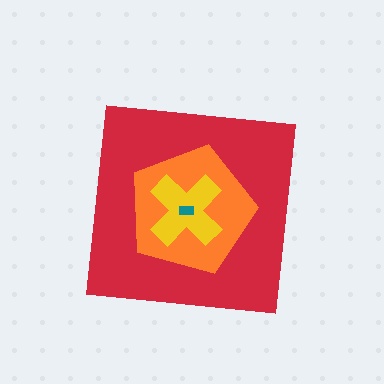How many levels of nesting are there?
4.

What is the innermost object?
The teal rectangle.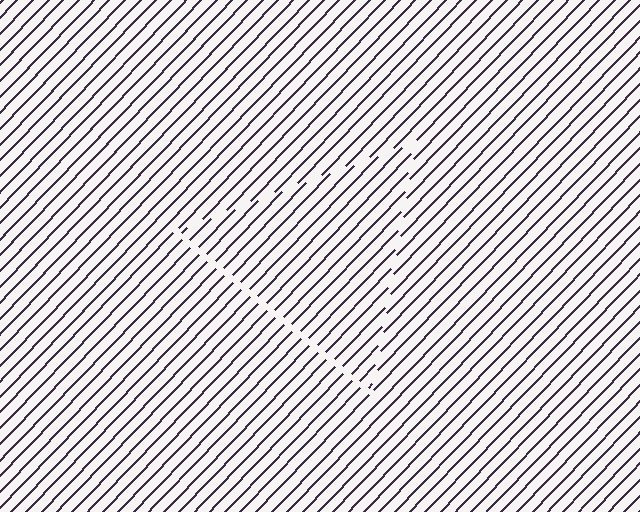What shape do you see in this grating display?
An illusory triangle. The interior of the shape contains the same grating, shifted by half a period — the contour is defined by the phase discontinuity where line-ends from the inner and outer gratings abut.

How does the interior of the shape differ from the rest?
The interior of the shape contains the same grating, shifted by half a period — the contour is defined by the phase discontinuity where line-ends from the inner and outer gratings abut.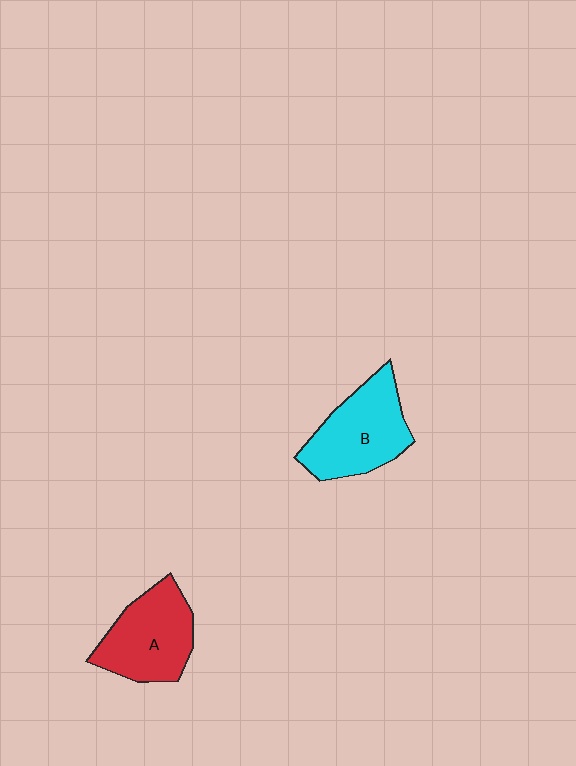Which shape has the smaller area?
Shape A (red).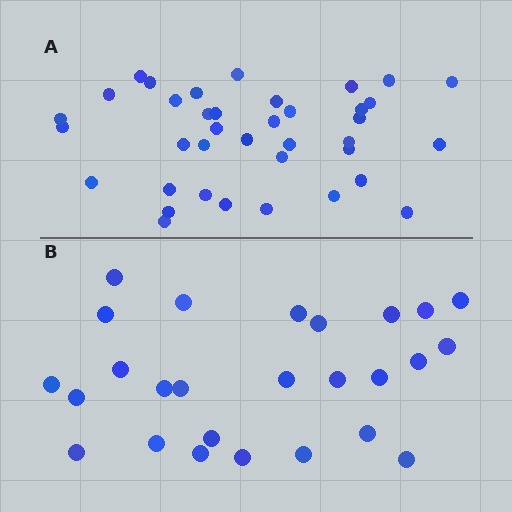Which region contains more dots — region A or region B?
Region A (the top region) has more dots.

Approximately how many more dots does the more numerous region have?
Region A has roughly 12 or so more dots than region B.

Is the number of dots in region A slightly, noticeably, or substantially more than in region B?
Region A has substantially more. The ratio is roughly 1.5 to 1.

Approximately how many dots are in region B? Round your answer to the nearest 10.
About 30 dots. (The exact count is 26, which rounds to 30.)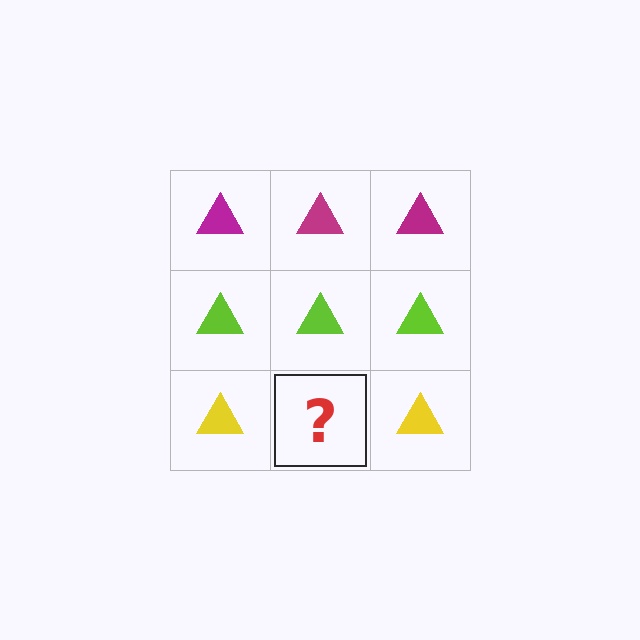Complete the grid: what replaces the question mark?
The question mark should be replaced with a yellow triangle.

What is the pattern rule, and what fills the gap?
The rule is that each row has a consistent color. The gap should be filled with a yellow triangle.